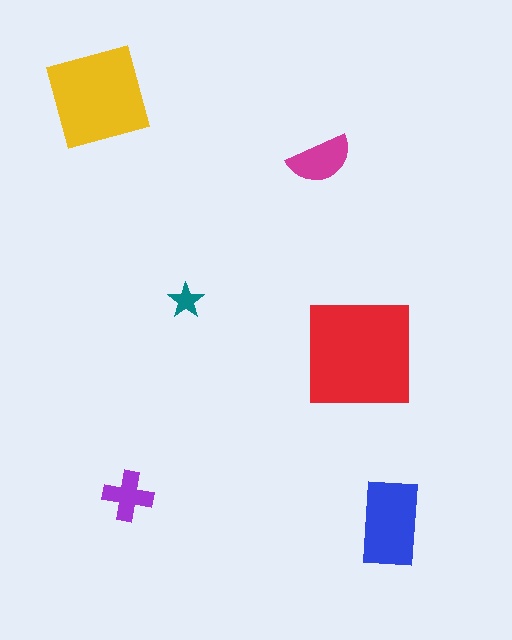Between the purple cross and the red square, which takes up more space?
The red square.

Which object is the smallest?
The teal star.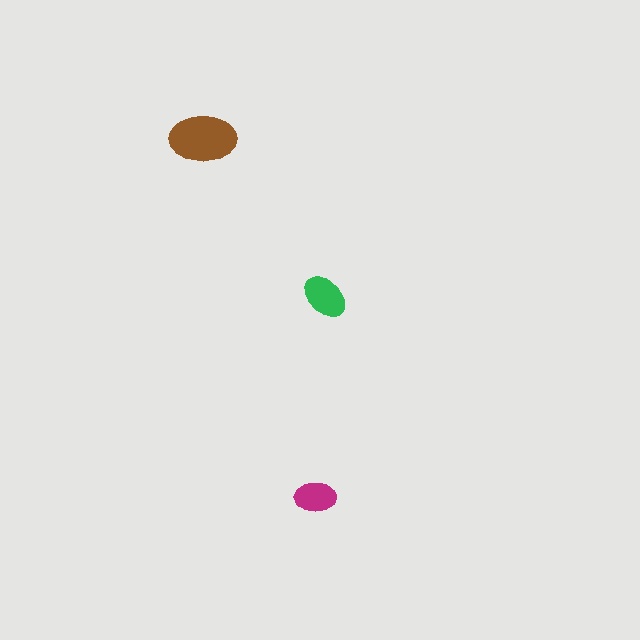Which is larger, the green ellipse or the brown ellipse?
The brown one.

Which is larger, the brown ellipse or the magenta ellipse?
The brown one.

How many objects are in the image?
There are 3 objects in the image.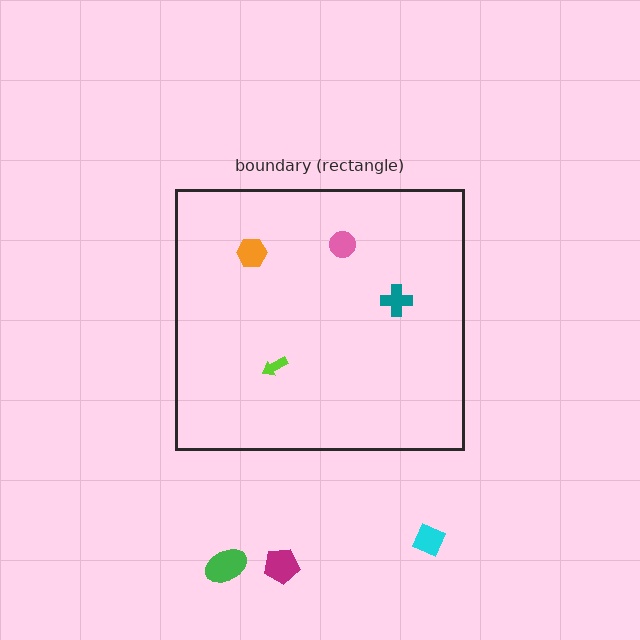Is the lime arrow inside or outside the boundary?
Inside.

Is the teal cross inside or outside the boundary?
Inside.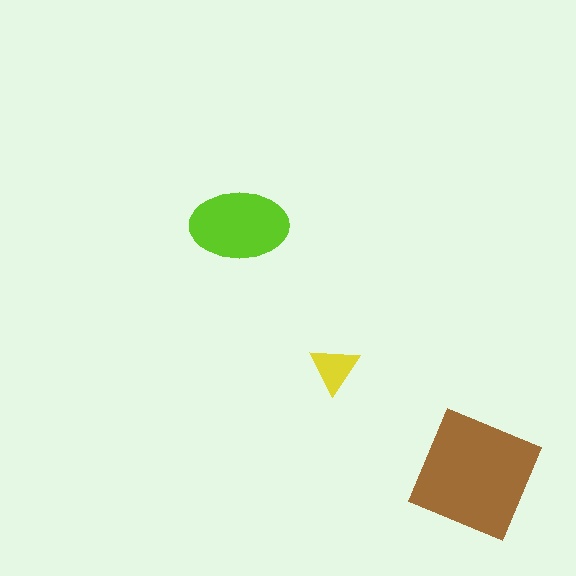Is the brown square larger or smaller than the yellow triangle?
Larger.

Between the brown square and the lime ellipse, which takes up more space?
The brown square.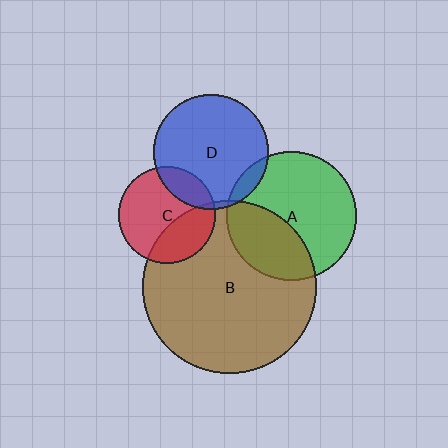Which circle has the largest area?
Circle B (brown).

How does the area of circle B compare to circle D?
Approximately 2.3 times.